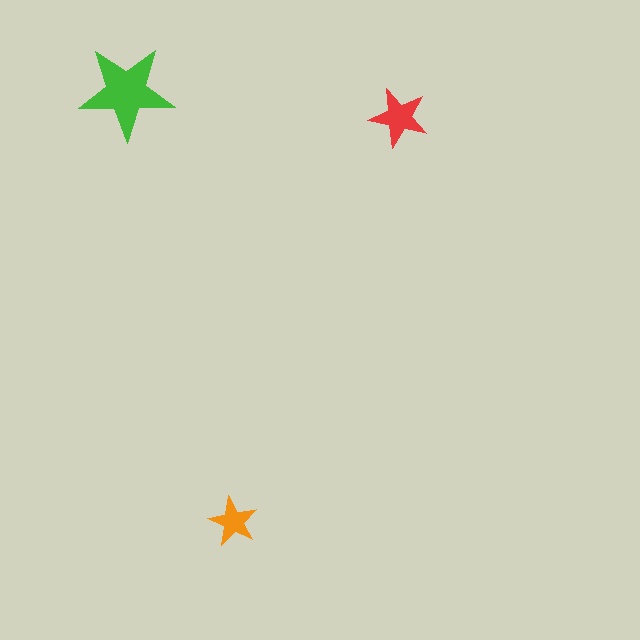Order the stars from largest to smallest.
the green one, the red one, the orange one.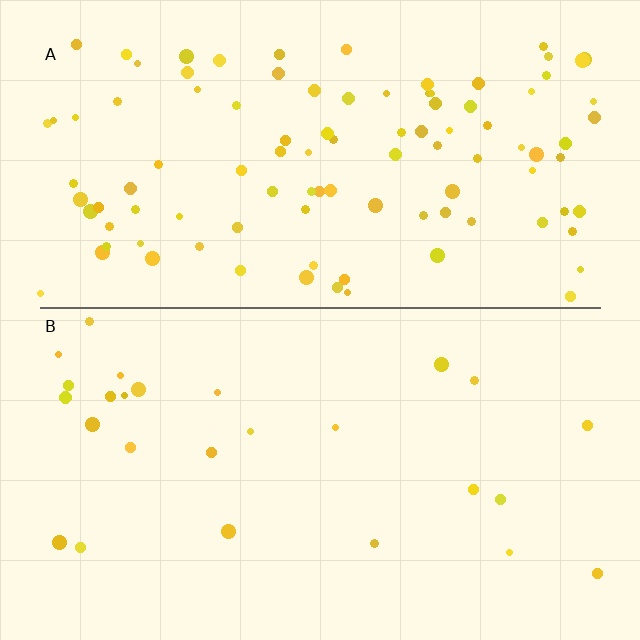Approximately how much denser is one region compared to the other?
Approximately 3.9× — region A over region B.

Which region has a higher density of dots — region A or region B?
A (the top).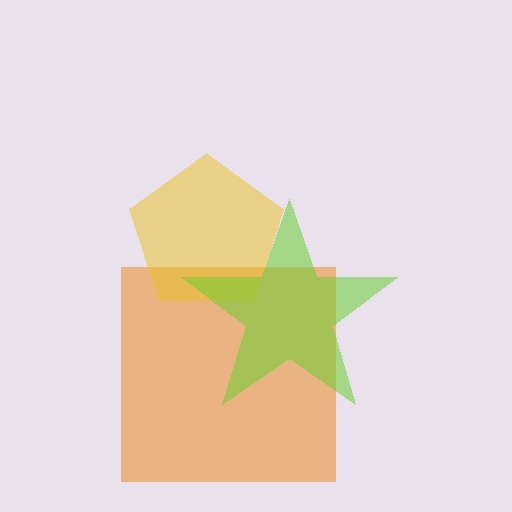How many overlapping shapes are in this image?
There are 3 overlapping shapes in the image.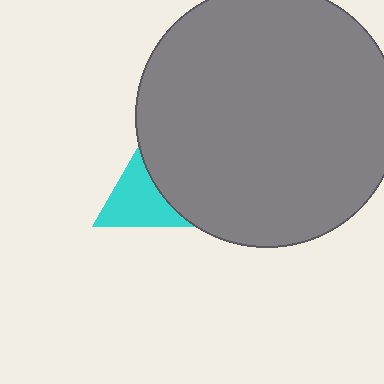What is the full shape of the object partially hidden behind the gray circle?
The partially hidden object is a cyan triangle.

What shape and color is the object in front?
The object in front is a gray circle.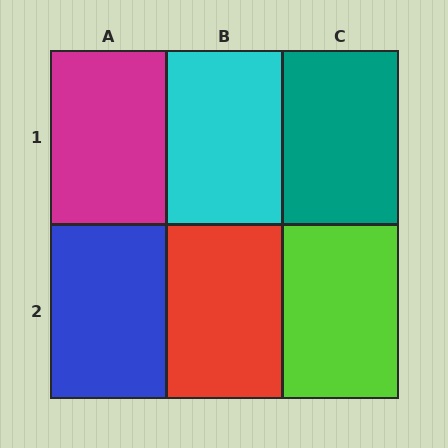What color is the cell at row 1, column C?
Teal.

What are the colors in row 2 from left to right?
Blue, red, lime.